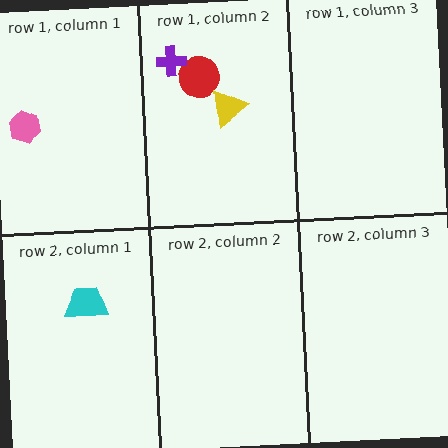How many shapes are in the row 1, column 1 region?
1.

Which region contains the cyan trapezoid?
The row 2, column 1 region.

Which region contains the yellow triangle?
The row 1, column 2 region.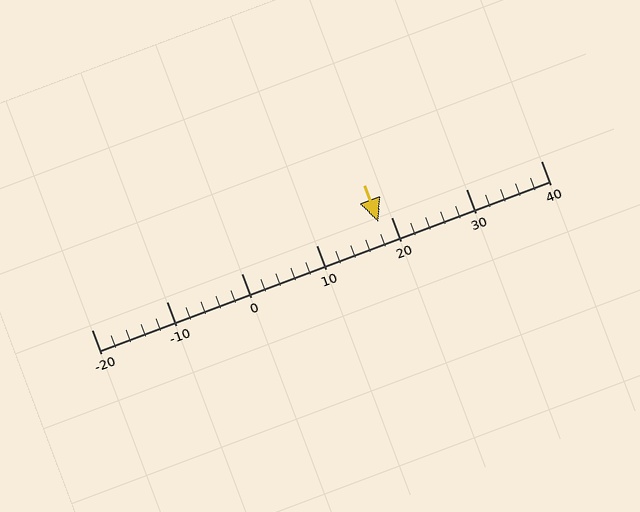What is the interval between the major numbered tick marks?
The major tick marks are spaced 10 units apart.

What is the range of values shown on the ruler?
The ruler shows values from -20 to 40.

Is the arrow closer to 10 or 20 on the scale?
The arrow is closer to 20.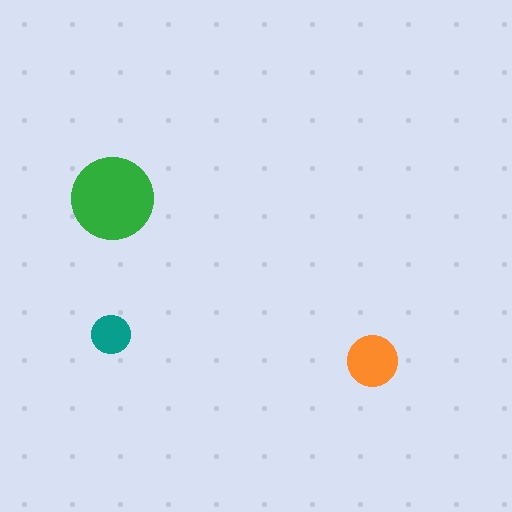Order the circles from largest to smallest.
the green one, the orange one, the teal one.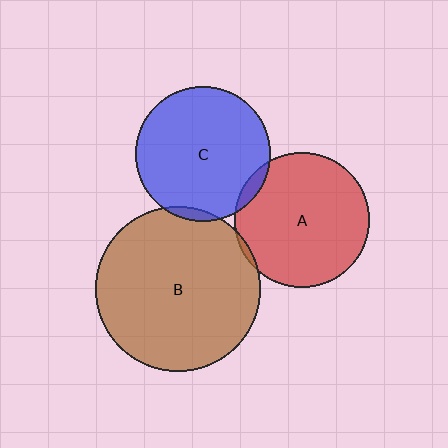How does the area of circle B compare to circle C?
Approximately 1.5 times.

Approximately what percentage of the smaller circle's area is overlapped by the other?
Approximately 5%.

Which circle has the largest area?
Circle B (brown).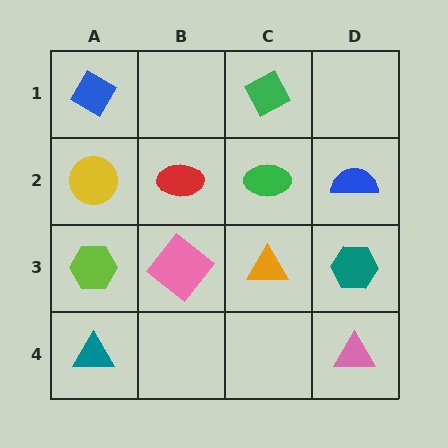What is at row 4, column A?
A teal triangle.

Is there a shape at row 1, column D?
No, that cell is empty.